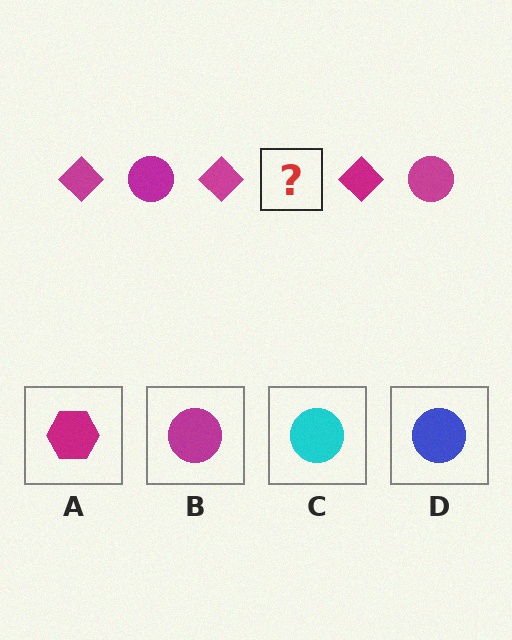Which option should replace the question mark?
Option B.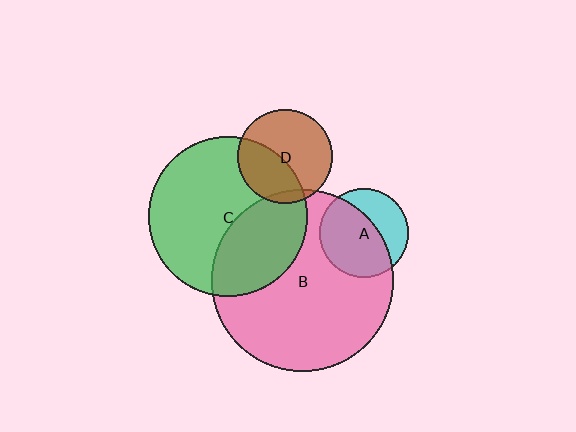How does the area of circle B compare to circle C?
Approximately 1.3 times.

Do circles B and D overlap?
Yes.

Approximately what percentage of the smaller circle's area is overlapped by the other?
Approximately 5%.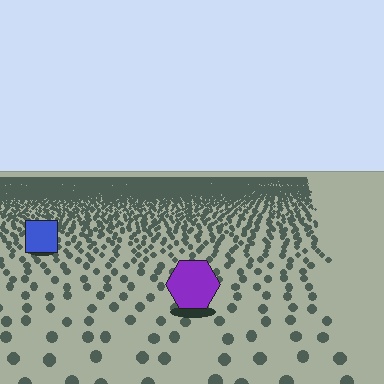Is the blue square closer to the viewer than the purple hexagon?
No. The purple hexagon is closer — you can tell from the texture gradient: the ground texture is coarser near it.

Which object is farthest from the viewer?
The blue square is farthest from the viewer. It appears smaller and the ground texture around it is denser.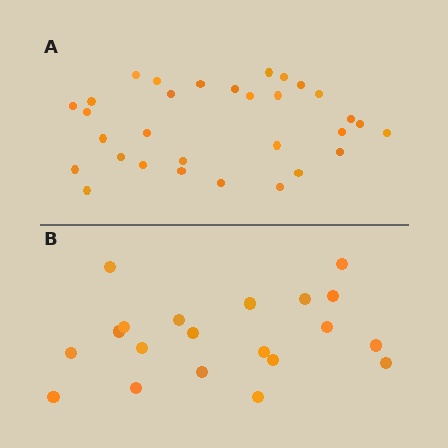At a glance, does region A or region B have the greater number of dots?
Region A (the top region) has more dots.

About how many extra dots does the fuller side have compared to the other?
Region A has roughly 12 or so more dots than region B.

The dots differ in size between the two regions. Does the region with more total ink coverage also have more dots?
No. Region B has more total ink coverage because its dots are larger, but region A actually contains more individual dots. Total area can be misleading — the number of items is what matters here.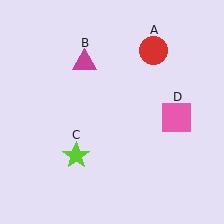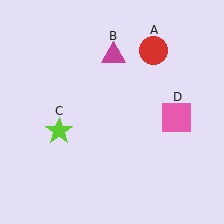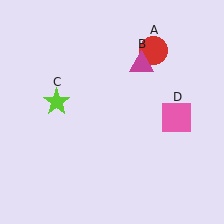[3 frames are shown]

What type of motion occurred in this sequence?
The magenta triangle (object B), lime star (object C) rotated clockwise around the center of the scene.